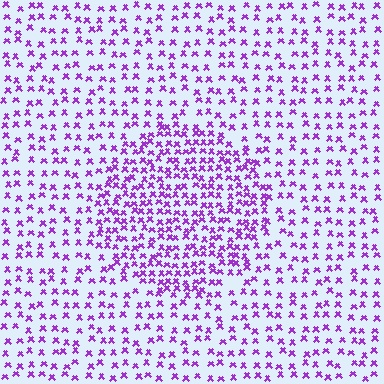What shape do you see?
I see a circle.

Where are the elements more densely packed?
The elements are more densely packed inside the circle boundary.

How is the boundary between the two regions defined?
The boundary is defined by a change in element density (approximately 1.9x ratio). All elements are the same color, size, and shape.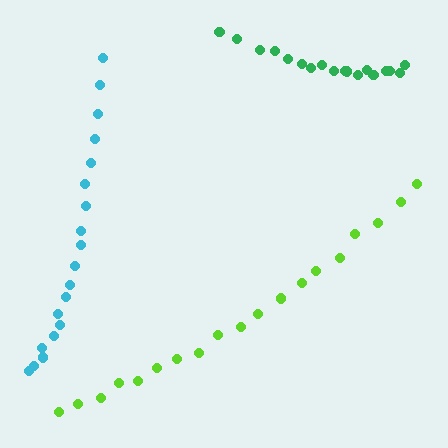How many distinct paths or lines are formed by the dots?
There are 3 distinct paths.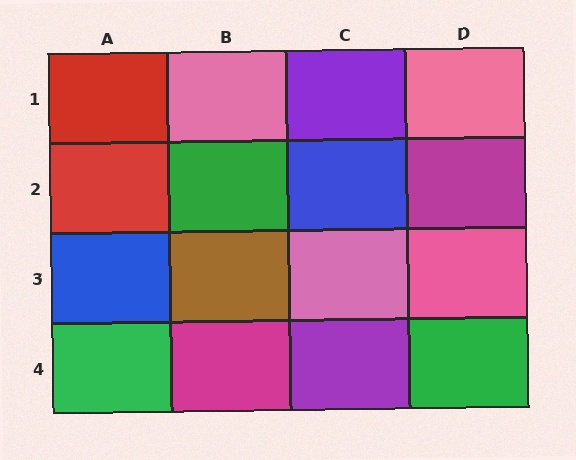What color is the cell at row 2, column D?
Magenta.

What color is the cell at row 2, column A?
Red.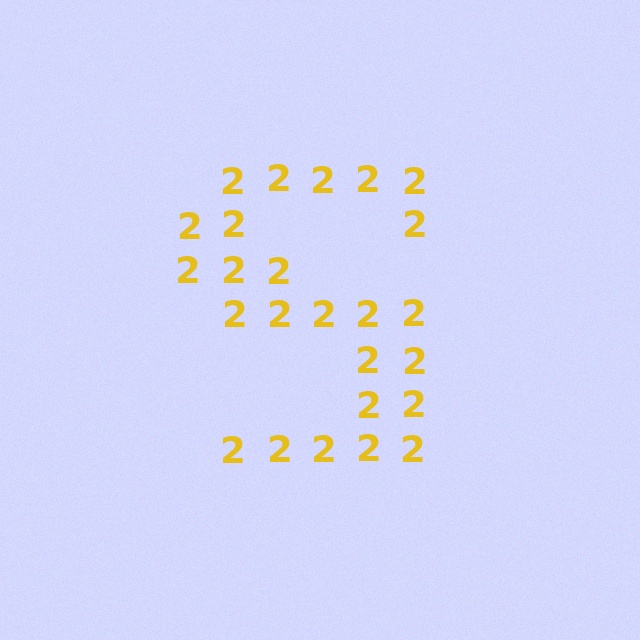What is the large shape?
The large shape is the letter S.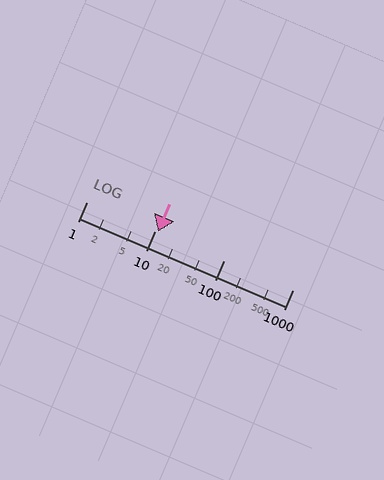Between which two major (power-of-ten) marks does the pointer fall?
The pointer is between 10 and 100.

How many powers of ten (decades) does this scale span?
The scale spans 3 decades, from 1 to 1000.